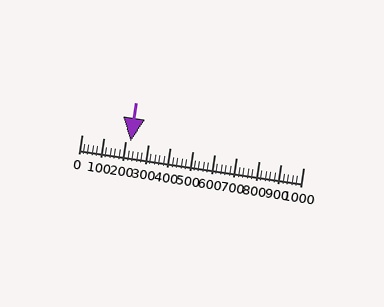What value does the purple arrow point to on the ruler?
The purple arrow points to approximately 220.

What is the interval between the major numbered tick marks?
The major tick marks are spaced 100 units apart.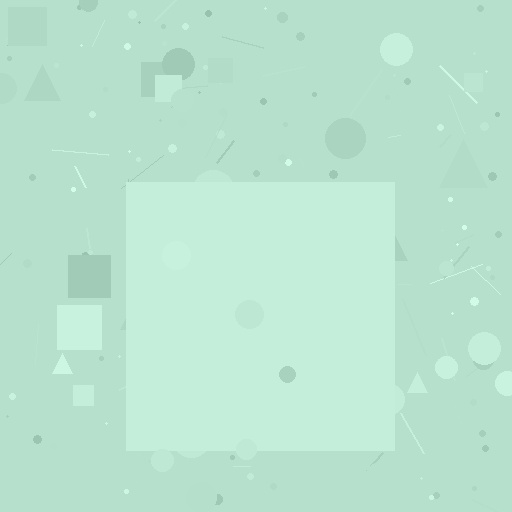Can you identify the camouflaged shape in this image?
The camouflaged shape is a square.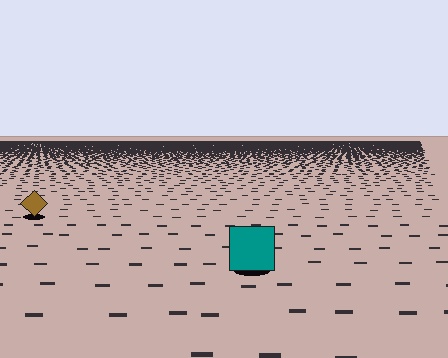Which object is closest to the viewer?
The teal square is closest. The texture marks near it are larger and more spread out.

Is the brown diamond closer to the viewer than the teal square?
No. The teal square is closer — you can tell from the texture gradient: the ground texture is coarser near it.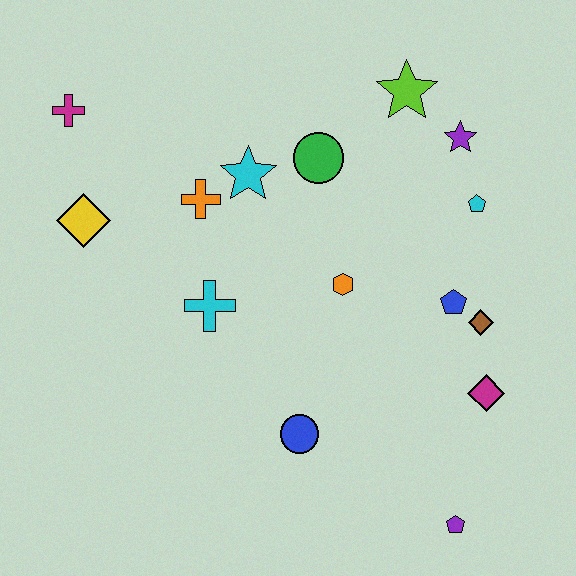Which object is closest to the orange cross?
The cyan star is closest to the orange cross.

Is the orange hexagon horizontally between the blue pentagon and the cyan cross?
Yes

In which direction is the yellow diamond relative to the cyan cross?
The yellow diamond is to the left of the cyan cross.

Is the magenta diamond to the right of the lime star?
Yes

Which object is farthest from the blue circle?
The magenta cross is farthest from the blue circle.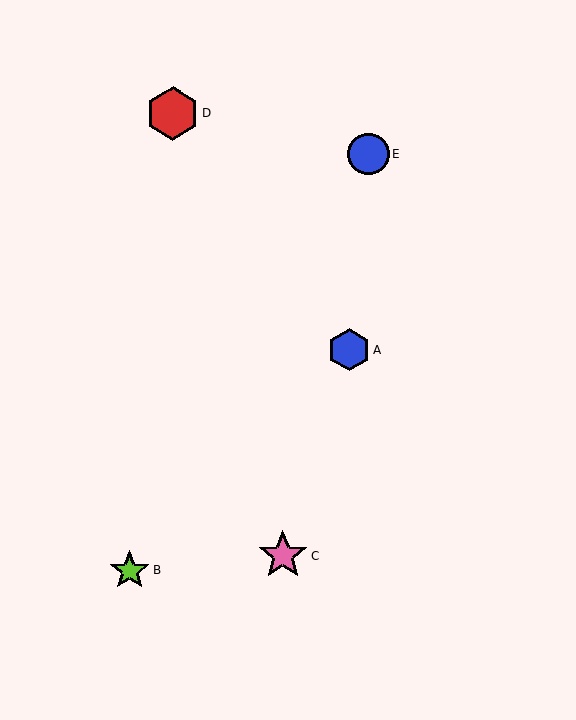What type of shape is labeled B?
Shape B is a lime star.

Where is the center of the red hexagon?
The center of the red hexagon is at (173, 113).